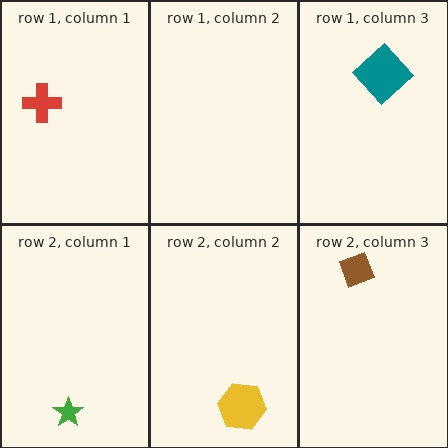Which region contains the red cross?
The row 1, column 1 region.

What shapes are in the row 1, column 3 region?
The teal diamond.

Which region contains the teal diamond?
The row 1, column 3 region.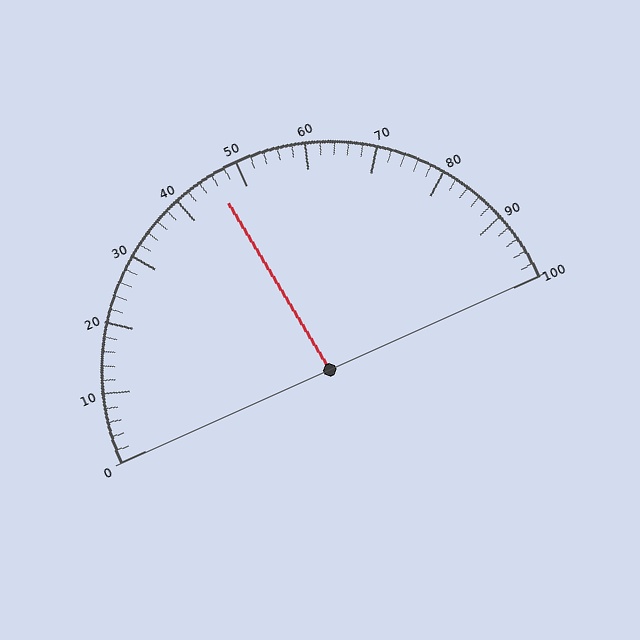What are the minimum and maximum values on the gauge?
The gauge ranges from 0 to 100.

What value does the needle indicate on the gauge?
The needle indicates approximately 46.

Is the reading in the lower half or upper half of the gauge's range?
The reading is in the lower half of the range (0 to 100).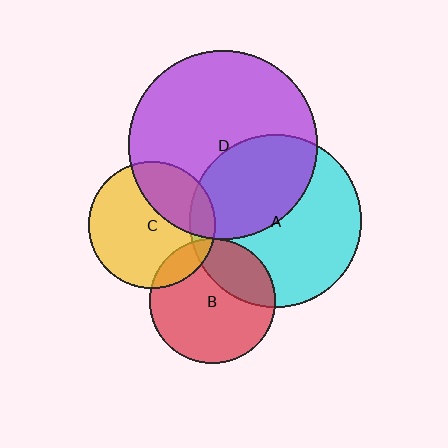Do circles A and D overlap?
Yes.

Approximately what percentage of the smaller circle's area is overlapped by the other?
Approximately 40%.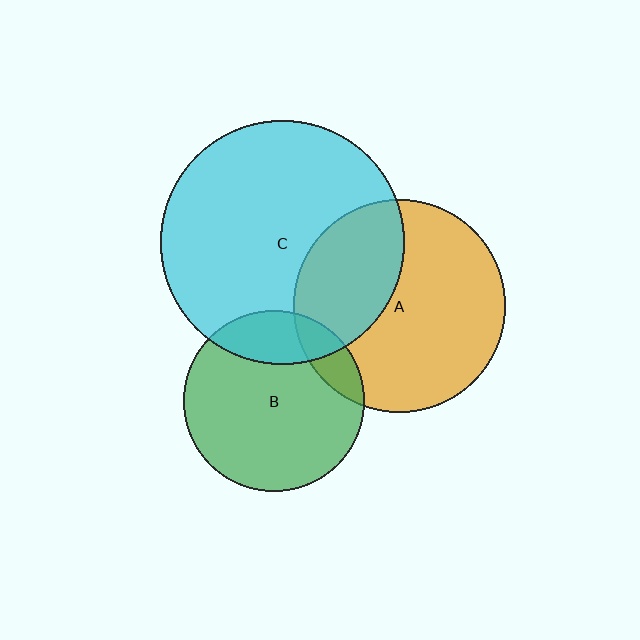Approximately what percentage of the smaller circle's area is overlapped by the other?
Approximately 10%.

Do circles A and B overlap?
Yes.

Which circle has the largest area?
Circle C (cyan).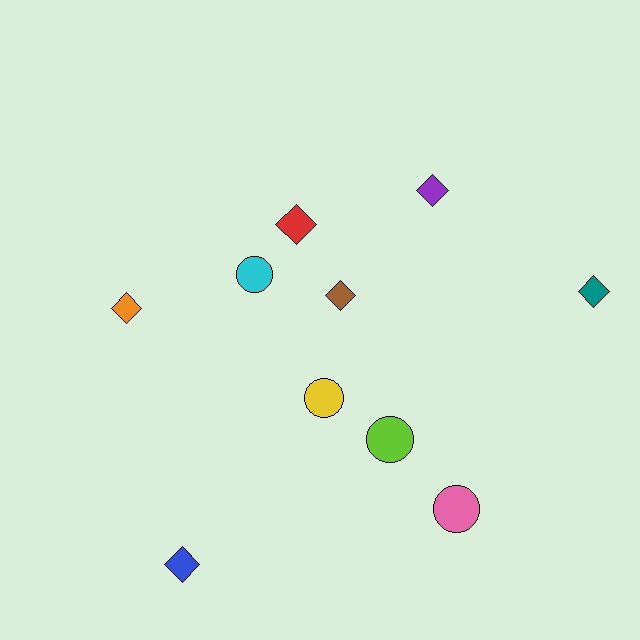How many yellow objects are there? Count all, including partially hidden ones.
There is 1 yellow object.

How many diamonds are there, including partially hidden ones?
There are 6 diamonds.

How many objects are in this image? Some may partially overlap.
There are 10 objects.